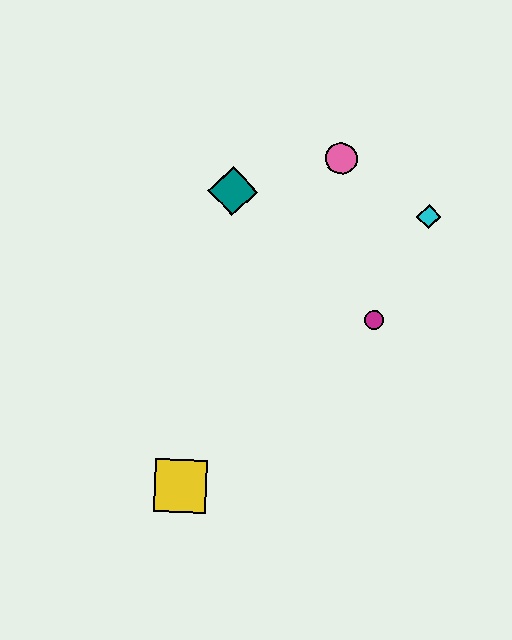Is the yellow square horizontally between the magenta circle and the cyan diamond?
No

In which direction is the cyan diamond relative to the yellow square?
The cyan diamond is above the yellow square.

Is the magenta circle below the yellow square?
No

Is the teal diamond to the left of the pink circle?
Yes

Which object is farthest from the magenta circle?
The yellow square is farthest from the magenta circle.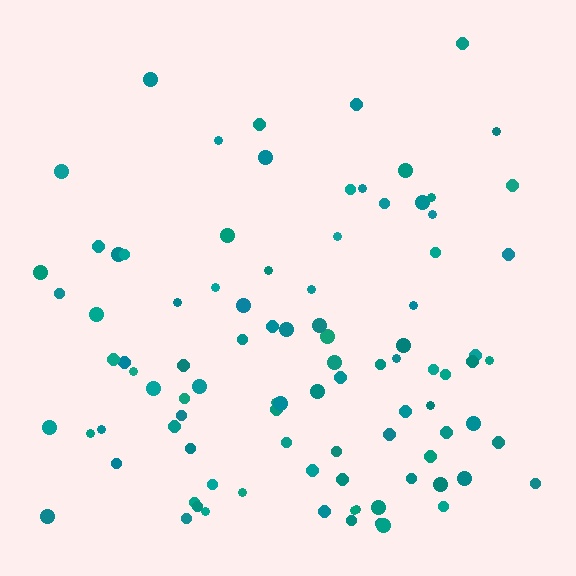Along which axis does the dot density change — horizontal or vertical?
Vertical.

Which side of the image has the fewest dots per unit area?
The top.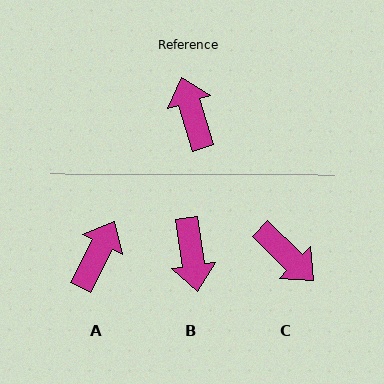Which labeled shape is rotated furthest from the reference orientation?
B, about 172 degrees away.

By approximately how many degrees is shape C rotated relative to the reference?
Approximately 151 degrees clockwise.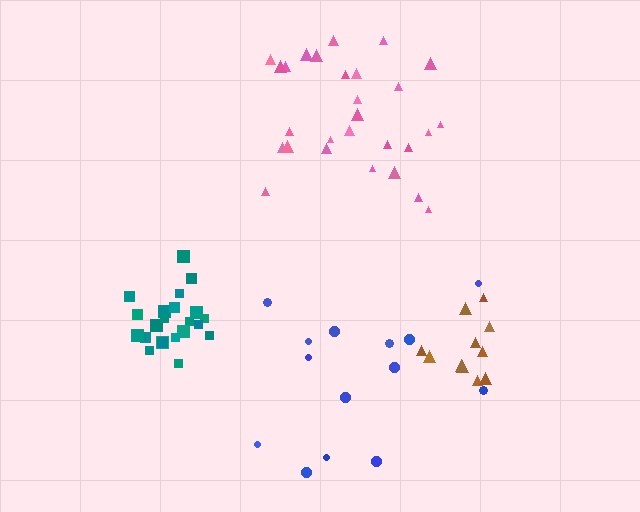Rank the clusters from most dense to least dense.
teal, brown, pink, blue.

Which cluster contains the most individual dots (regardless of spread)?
Pink (28).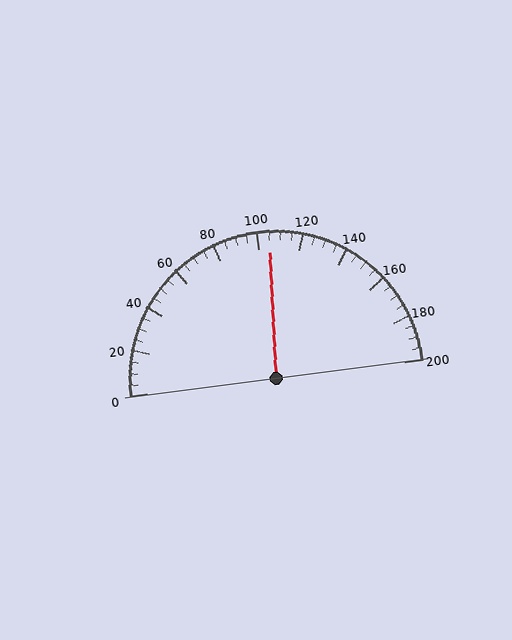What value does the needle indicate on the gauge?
The needle indicates approximately 105.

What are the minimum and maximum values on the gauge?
The gauge ranges from 0 to 200.